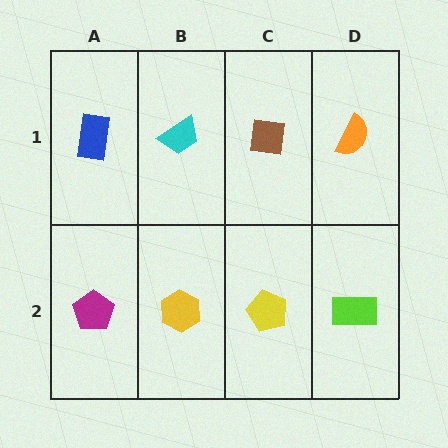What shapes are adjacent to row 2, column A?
A blue rectangle (row 1, column A), a yellow hexagon (row 2, column B).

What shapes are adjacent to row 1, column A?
A magenta pentagon (row 2, column A), a cyan trapezoid (row 1, column B).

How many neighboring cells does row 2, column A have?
2.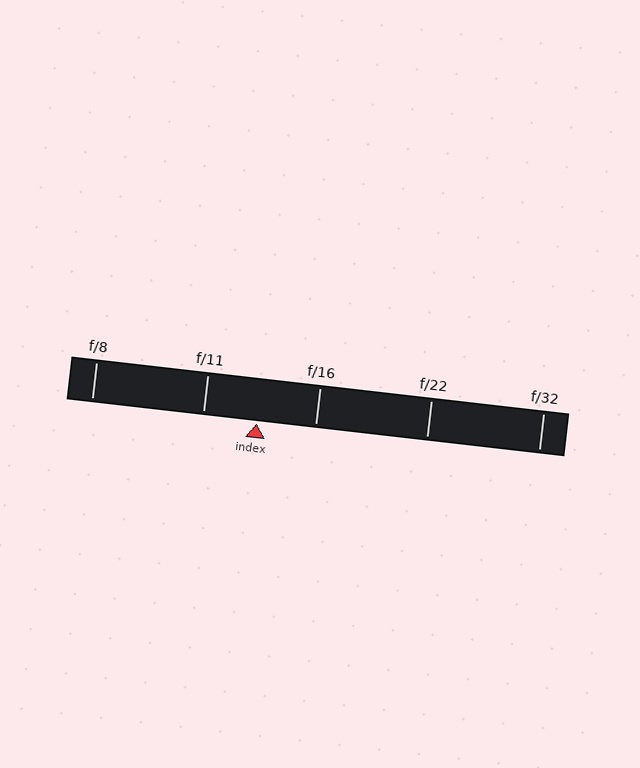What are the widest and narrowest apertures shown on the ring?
The widest aperture shown is f/8 and the narrowest is f/32.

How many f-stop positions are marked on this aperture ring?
There are 5 f-stop positions marked.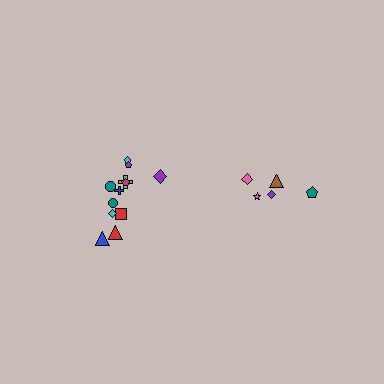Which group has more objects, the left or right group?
The left group.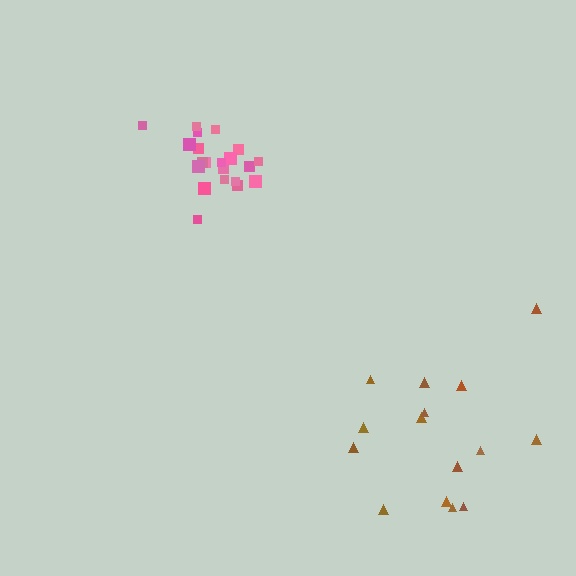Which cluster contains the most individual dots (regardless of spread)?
Pink (21).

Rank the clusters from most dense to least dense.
pink, brown.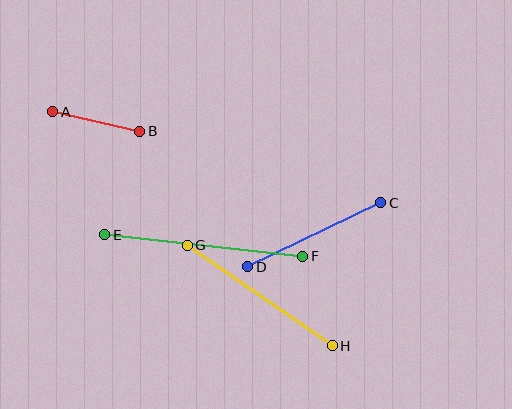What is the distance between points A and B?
The distance is approximately 89 pixels.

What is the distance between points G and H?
The distance is approximately 177 pixels.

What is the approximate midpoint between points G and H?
The midpoint is at approximately (260, 296) pixels.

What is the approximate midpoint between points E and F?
The midpoint is at approximately (204, 245) pixels.